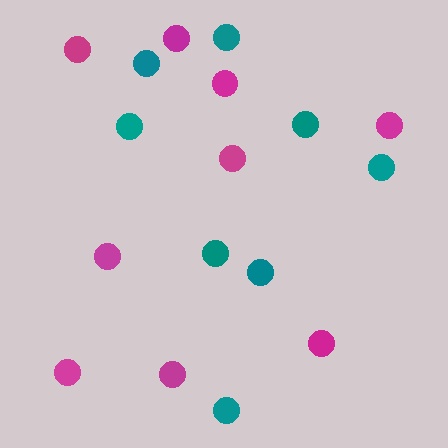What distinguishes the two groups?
There are 2 groups: one group of magenta circles (9) and one group of teal circles (8).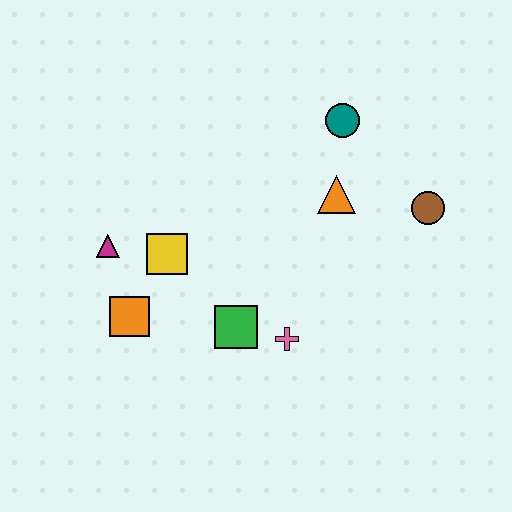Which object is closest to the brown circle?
The orange triangle is closest to the brown circle.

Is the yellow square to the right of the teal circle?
No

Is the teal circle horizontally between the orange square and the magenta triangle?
No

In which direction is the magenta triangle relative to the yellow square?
The magenta triangle is to the left of the yellow square.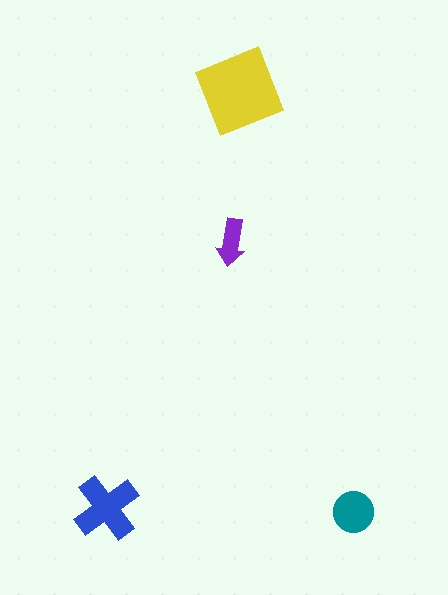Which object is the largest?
The yellow square.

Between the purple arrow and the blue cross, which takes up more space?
The blue cross.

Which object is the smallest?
The purple arrow.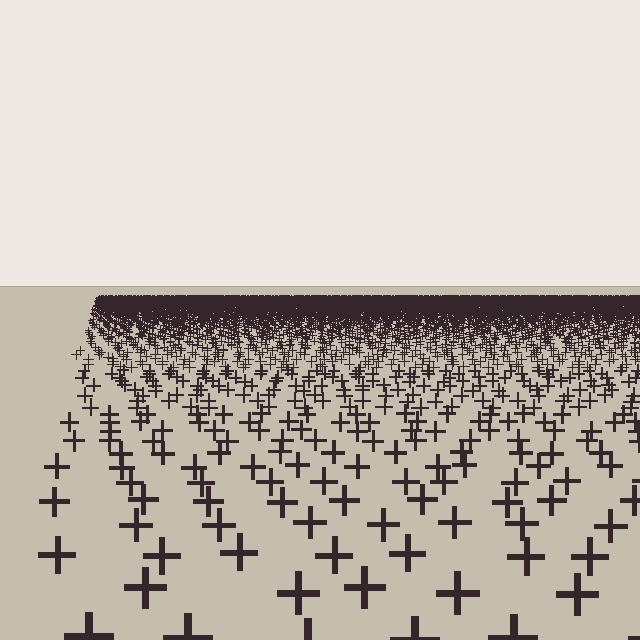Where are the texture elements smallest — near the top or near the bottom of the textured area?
Near the top.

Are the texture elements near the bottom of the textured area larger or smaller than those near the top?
Larger. Near the bottom, elements are closer to the viewer and appear at a bigger on-screen size.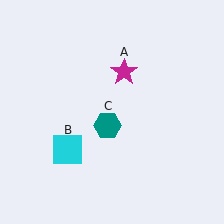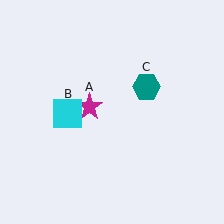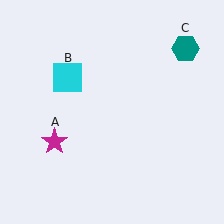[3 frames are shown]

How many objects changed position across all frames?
3 objects changed position: magenta star (object A), cyan square (object B), teal hexagon (object C).